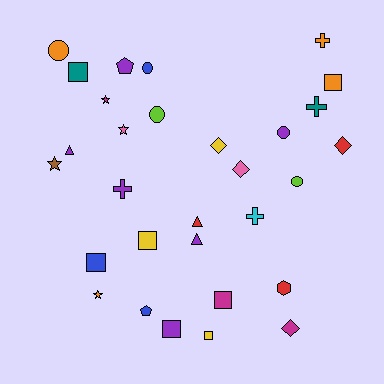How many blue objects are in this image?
There are 3 blue objects.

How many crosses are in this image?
There are 4 crosses.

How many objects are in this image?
There are 30 objects.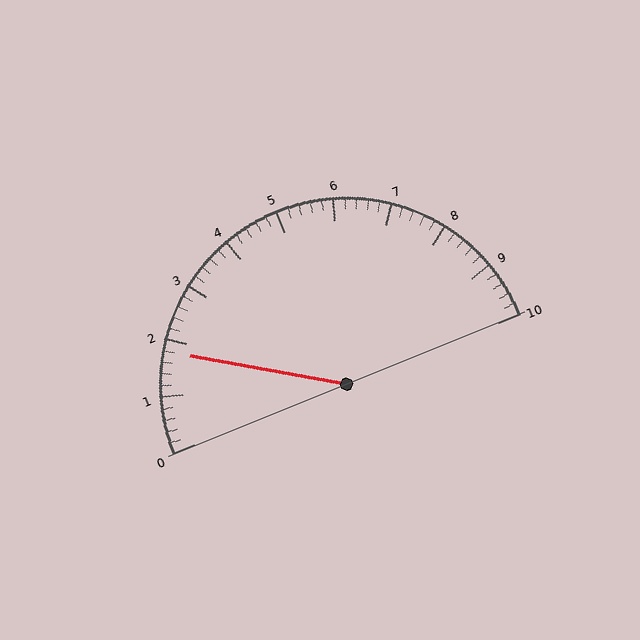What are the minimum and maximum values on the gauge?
The gauge ranges from 0 to 10.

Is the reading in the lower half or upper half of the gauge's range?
The reading is in the lower half of the range (0 to 10).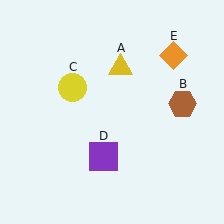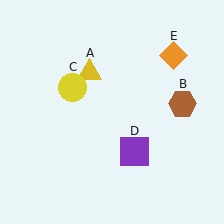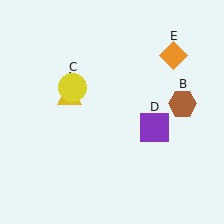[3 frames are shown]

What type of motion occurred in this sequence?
The yellow triangle (object A), purple square (object D) rotated counterclockwise around the center of the scene.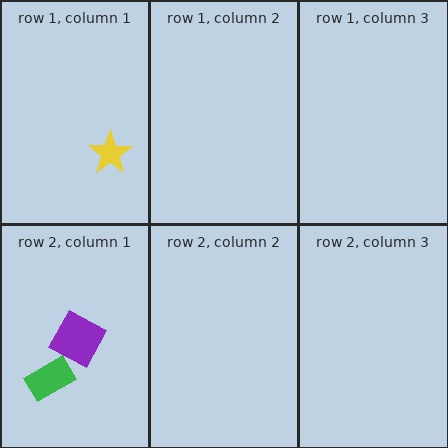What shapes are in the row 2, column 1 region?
The purple square, the green rectangle.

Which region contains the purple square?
The row 2, column 1 region.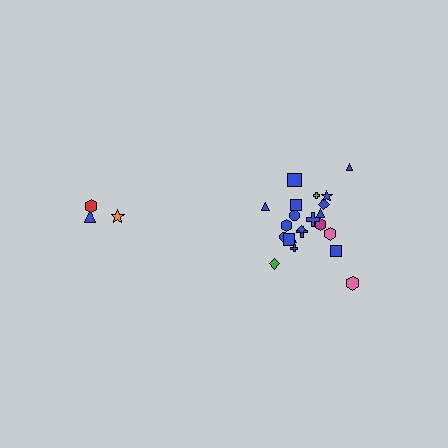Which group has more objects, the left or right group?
The right group.